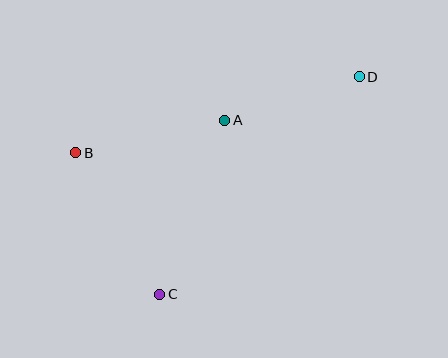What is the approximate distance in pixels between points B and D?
The distance between B and D is approximately 294 pixels.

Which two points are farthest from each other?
Points C and D are farthest from each other.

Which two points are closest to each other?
Points A and D are closest to each other.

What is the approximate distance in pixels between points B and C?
The distance between B and C is approximately 165 pixels.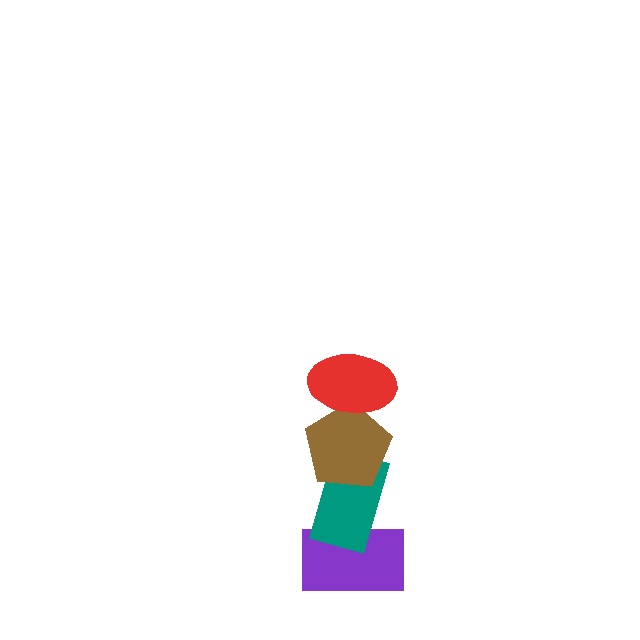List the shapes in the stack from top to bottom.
From top to bottom: the red ellipse, the brown pentagon, the teal rectangle, the purple rectangle.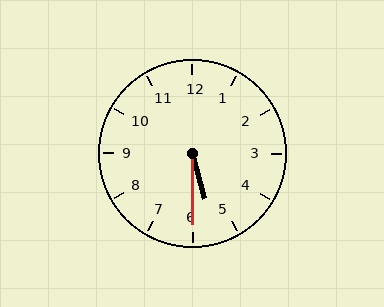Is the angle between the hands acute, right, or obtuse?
It is acute.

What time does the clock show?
5:30.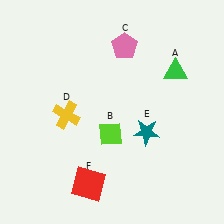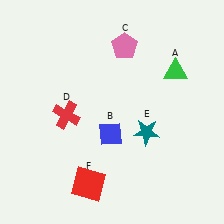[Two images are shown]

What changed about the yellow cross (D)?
In Image 1, D is yellow. In Image 2, it changed to red.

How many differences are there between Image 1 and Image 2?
There are 2 differences between the two images.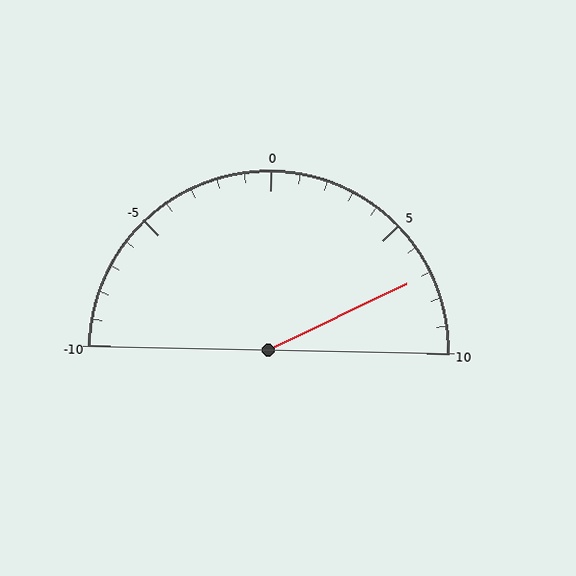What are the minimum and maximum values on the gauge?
The gauge ranges from -10 to 10.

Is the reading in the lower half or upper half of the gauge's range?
The reading is in the upper half of the range (-10 to 10).